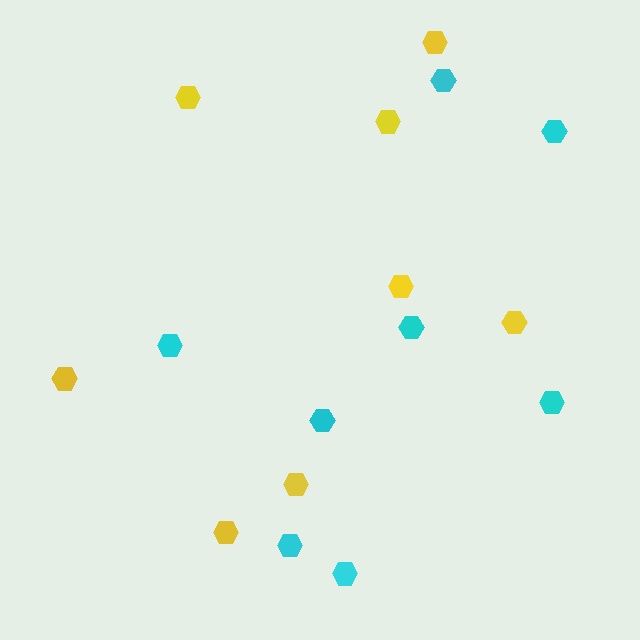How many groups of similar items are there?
There are 2 groups: one group of cyan hexagons (8) and one group of yellow hexagons (8).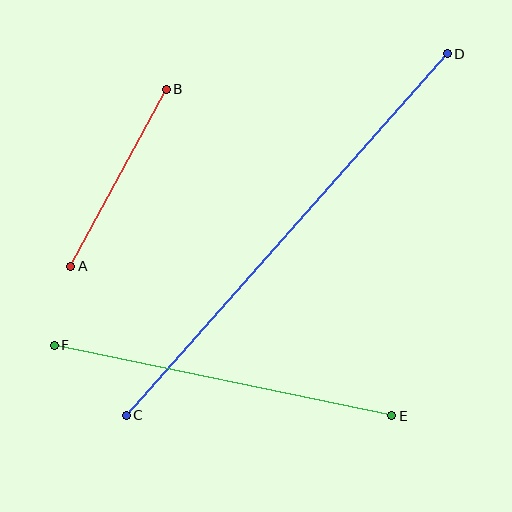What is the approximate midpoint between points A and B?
The midpoint is at approximately (119, 178) pixels.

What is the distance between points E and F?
The distance is approximately 345 pixels.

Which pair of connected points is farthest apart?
Points C and D are farthest apart.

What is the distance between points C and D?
The distance is approximately 483 pixels.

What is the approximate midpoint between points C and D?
The midpoint is at approximately (287, 234) pixels.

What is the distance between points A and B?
The distance is approximately 201 pixels.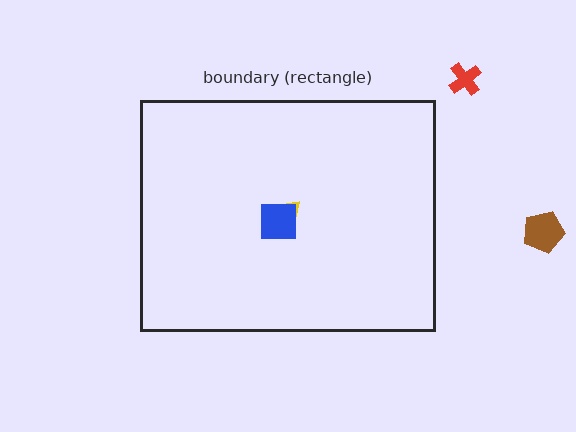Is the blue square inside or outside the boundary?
Inside.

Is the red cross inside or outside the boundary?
Outside.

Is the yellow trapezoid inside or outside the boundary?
Inside.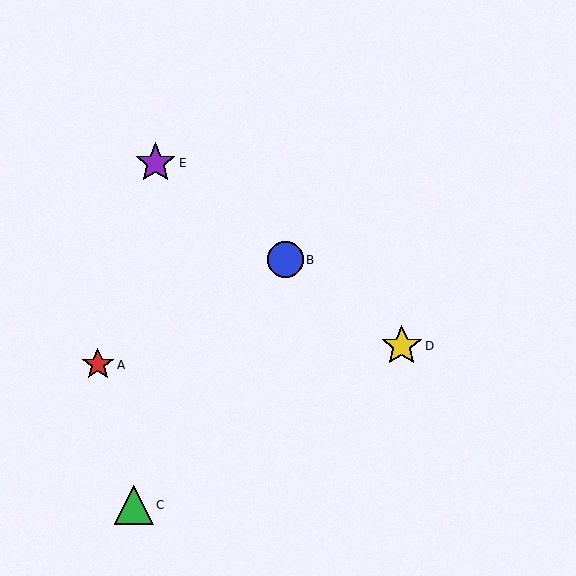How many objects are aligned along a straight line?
3 objects (B, D, E) are aligned along a straight line.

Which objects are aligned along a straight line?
Objects B, D, E are aligned along a straight line.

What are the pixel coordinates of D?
Object D is at (402, 346).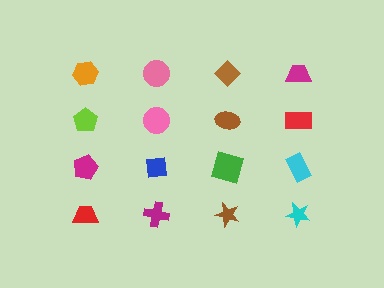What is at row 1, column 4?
A magenta trapezoid.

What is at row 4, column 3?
A brown star.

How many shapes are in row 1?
4 shapes.